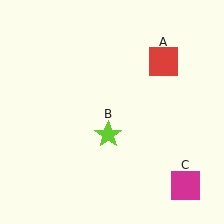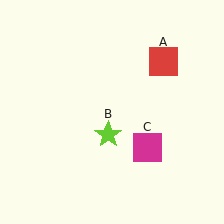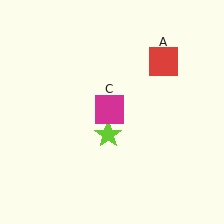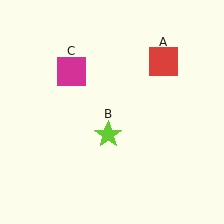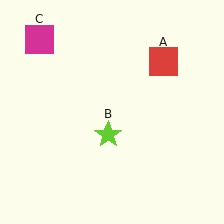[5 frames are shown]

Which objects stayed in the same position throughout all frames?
Red square (object A) and lime star (object B) remained stationary.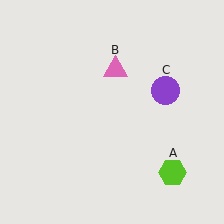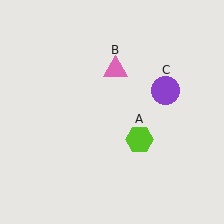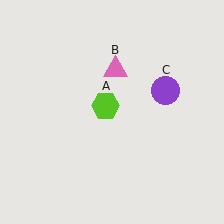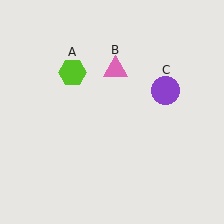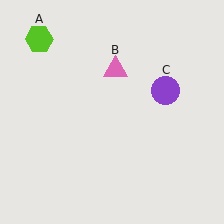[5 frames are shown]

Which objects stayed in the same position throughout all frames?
Pink triangle (object B) and purple circle (object C) remained stationary.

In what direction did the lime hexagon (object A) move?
The lime hexagon (object A) moved up and to the left.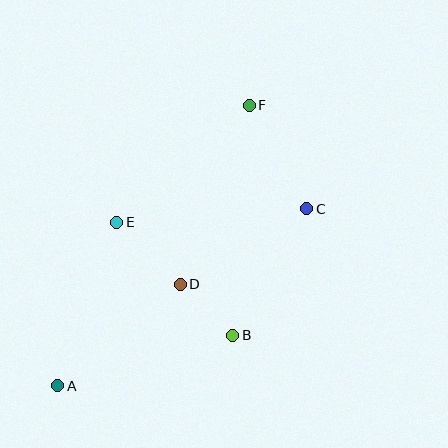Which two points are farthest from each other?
Points A and F are farthest from each other.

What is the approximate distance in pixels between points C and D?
The distance between C and D is approximately 147 pixels.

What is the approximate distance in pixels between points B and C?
The distance between B and C is approximately 147 pixels.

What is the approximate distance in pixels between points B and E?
The distance between B and E is approximately 162 pixels.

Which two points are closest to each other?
Points B and D are closest to each other.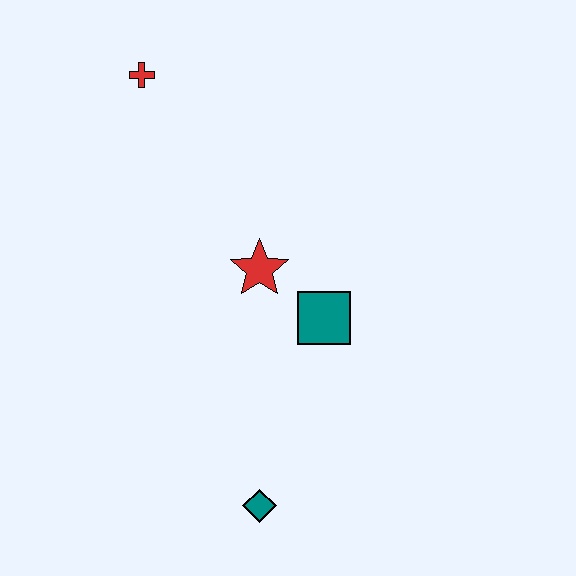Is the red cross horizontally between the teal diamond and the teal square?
No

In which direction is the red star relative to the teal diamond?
The red star is above the teal diamond.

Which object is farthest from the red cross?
The teal diamond is farthest from the red cross.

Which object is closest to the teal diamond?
The teal square is closest to the teal diamond.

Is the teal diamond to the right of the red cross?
Yes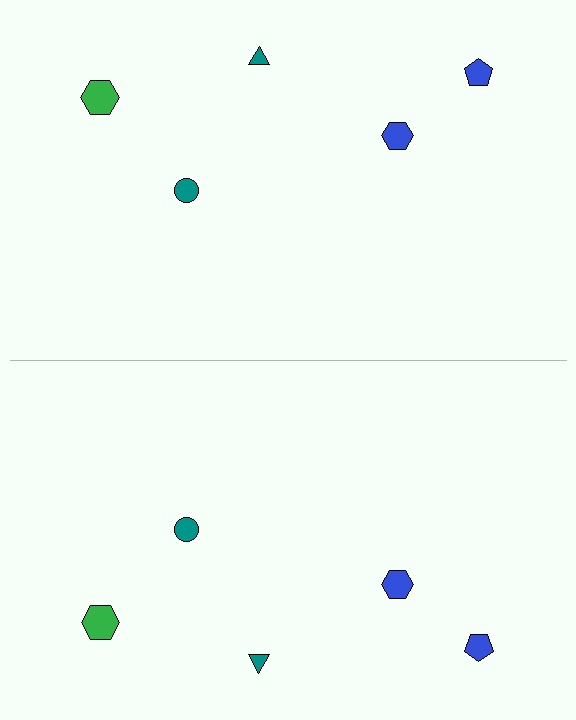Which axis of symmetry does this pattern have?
The pattern has a horizontal axis of symmetry running through the center of the image.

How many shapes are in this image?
There are 10 shapes in this image.